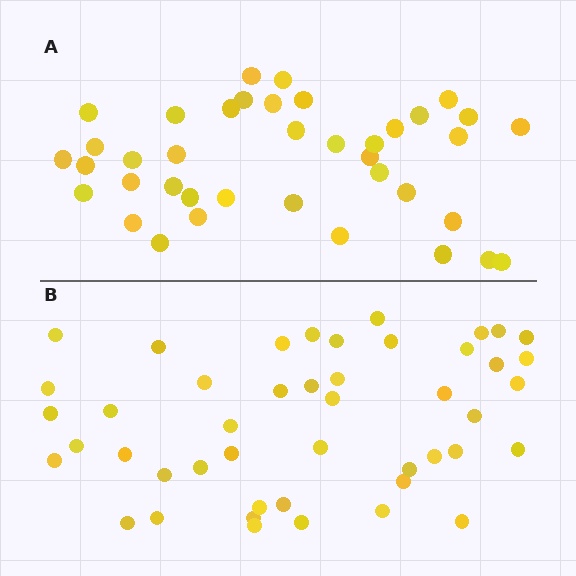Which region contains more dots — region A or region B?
Region B (the bottom region) has more dots.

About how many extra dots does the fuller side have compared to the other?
Region B has roughly 8 or so more dots than region A.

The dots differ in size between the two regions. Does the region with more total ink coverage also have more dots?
No. Region A has more total ink coverage because its dots are larger, but region B actually contains more individual dots. Total area can be misleading — the number of items is what matters here.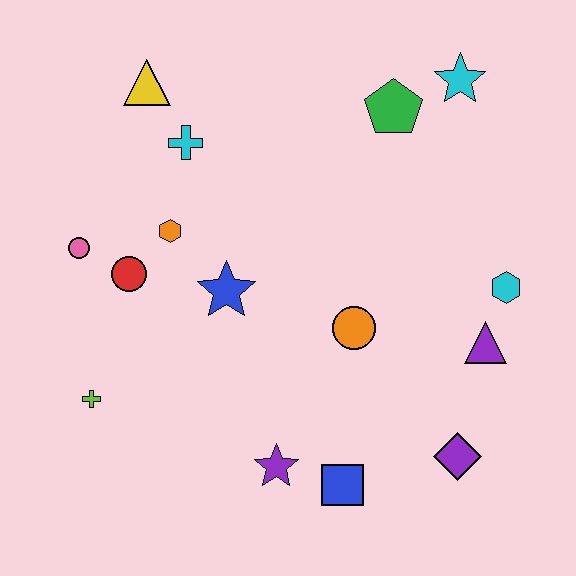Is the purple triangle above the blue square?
Yes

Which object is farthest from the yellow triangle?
The purple diamond is farthest from the yellow triangle.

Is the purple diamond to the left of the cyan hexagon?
Yes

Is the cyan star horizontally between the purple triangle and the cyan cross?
Yes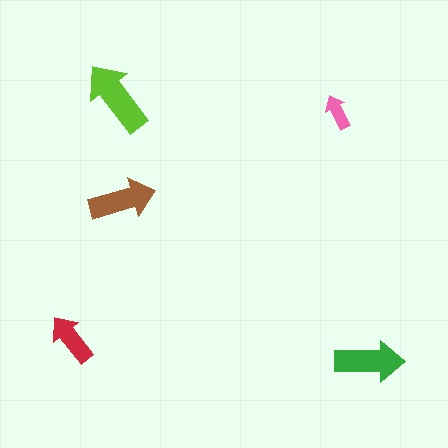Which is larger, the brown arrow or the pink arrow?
The brown one.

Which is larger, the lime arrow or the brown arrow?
The lime one.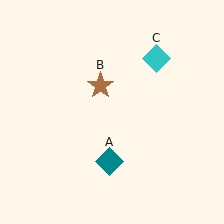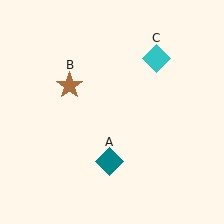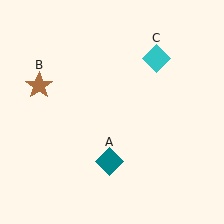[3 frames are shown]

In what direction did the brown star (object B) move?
The brown star (object B) moved left.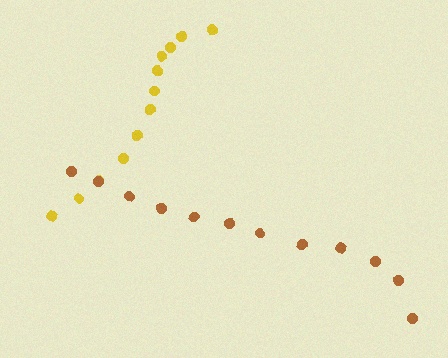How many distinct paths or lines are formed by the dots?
There are 2 distinct paths.